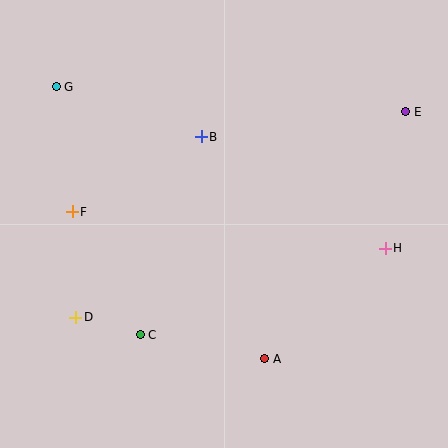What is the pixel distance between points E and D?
The distance between E and D is 388 pixels.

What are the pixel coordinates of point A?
Point A is at (265, 359).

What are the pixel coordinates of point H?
Point H is at (385, 248).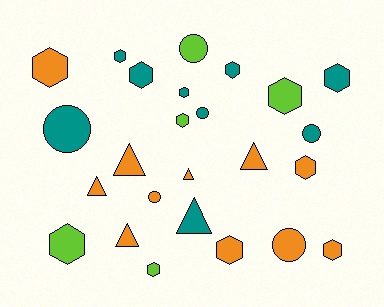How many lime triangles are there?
There are no lime triangles.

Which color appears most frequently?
Orange, with 11 objects.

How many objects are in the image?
There are 25 objects.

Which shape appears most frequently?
Hexagon, with 13 objects.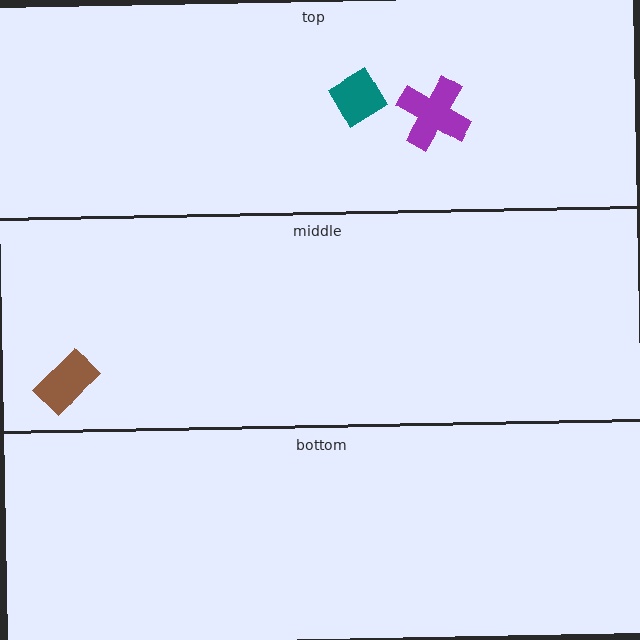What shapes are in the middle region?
The brown rectangle.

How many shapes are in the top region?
2.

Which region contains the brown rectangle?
The middle region.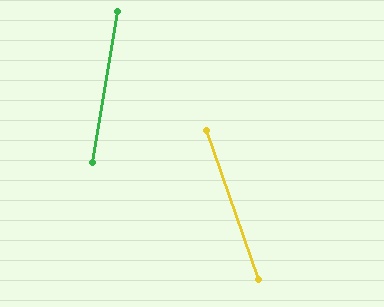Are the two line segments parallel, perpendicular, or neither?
Neither parallel nor perpendicular — they differ by about 29°.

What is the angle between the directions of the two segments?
Approximately 29 degrees.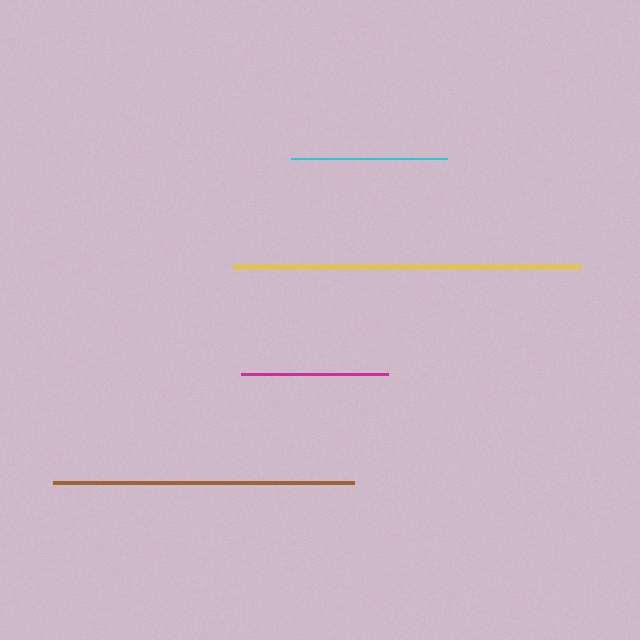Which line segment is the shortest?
The magenta line is the shortest at approximately 147 pixels.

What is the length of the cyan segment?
The cyan segment is approximately 156 pixels long.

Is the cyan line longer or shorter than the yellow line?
The yellow line is longer than the cyan line.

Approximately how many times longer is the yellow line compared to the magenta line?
The yellow line is approximately 2.4 times the length of the magenta line.